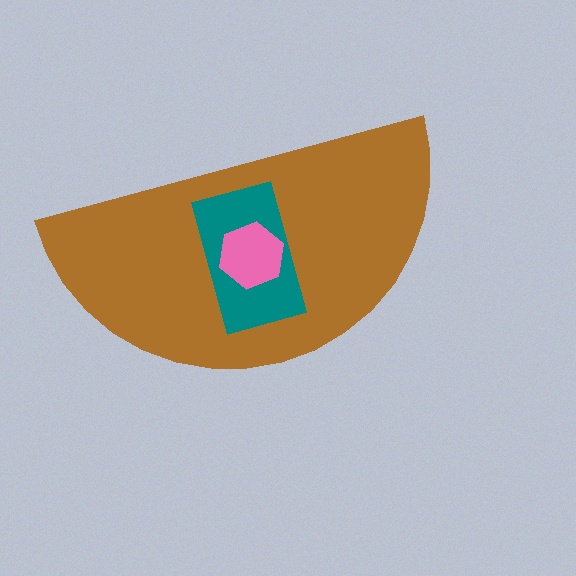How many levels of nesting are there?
3.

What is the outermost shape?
The brown semicircle.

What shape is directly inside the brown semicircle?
The teal rectangle.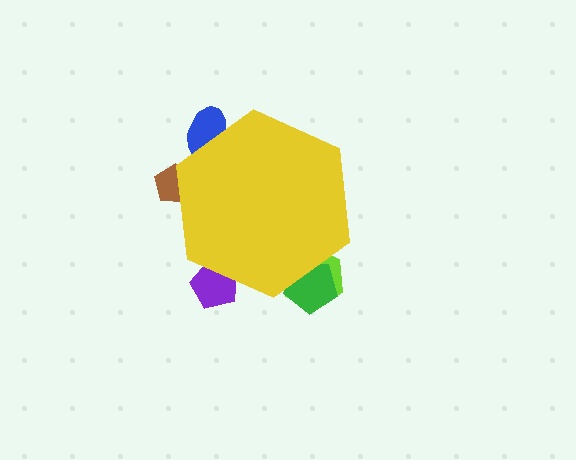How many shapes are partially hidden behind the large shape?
5 shapes are partially hidden.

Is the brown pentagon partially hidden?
Yes, the brown pentagon is partially hidden behind the yellow hexagon.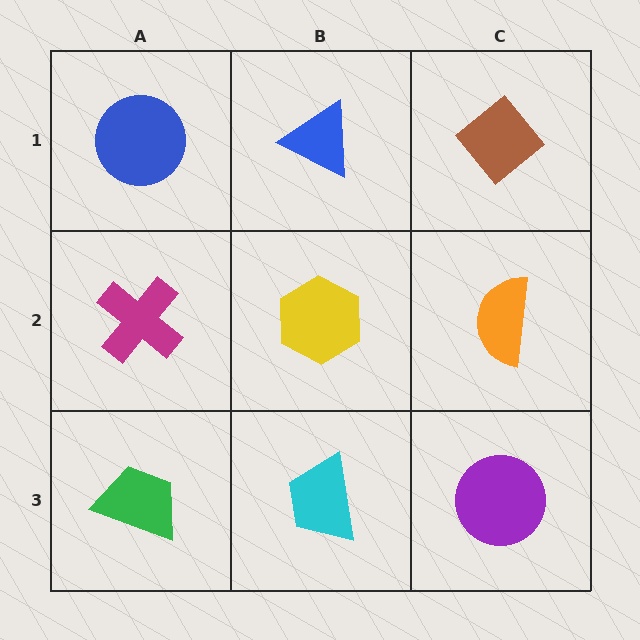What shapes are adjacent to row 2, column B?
A blue triangle (row 1, column B), a cyan trapezoid (row 3, column B), a magenta cross (row 2, column A), an orange semicircle (row 2, column C).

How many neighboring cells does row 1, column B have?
3.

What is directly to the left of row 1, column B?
A blue circle.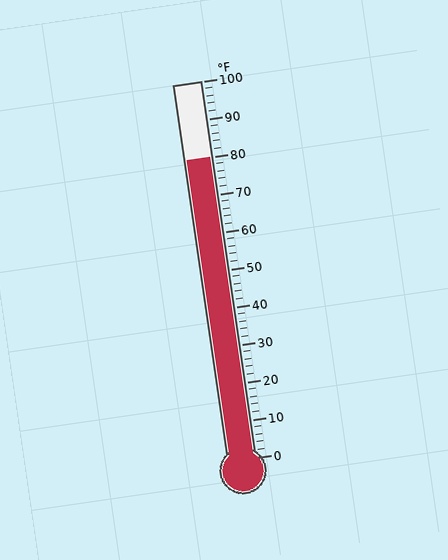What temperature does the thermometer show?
The thermometer shows approximately 80°F.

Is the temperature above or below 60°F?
The temperature is above 60°F.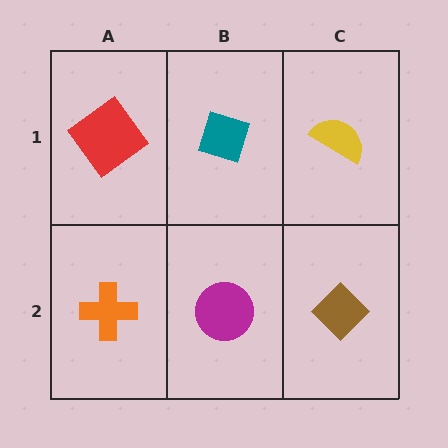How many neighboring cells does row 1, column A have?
2.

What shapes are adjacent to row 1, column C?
A brown diamond (row 2, column C), a teal diamond (row 1, column B).